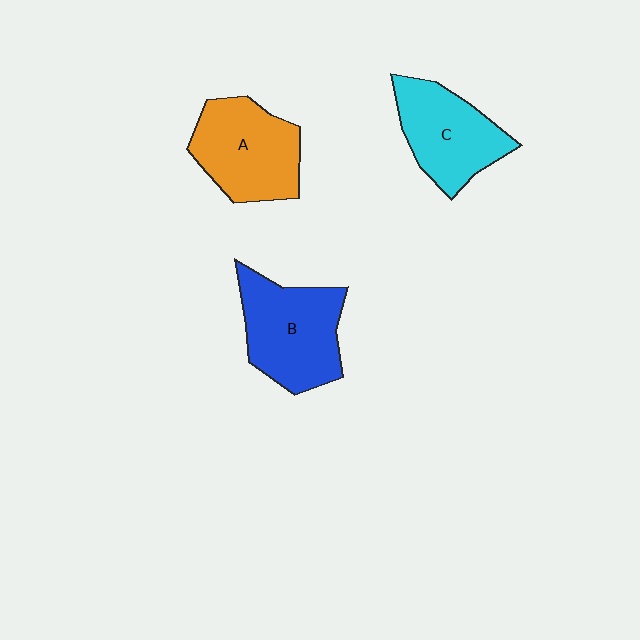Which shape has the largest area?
Shape B (blue).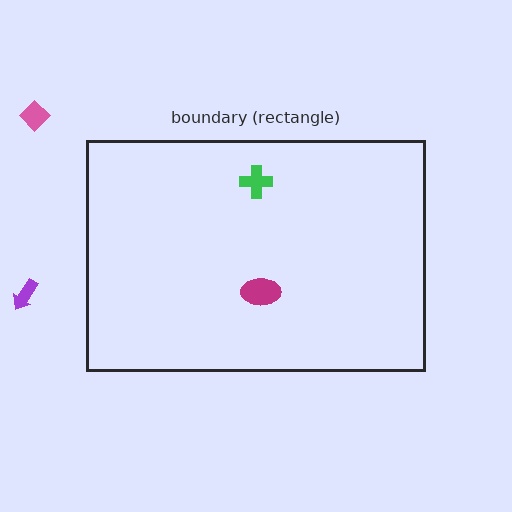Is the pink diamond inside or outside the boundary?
Outside.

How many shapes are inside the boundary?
2 inside, 2 outside.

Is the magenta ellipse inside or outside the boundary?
Inside.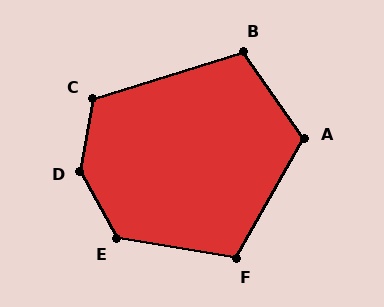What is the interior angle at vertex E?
Approximately 128 degrees (obtuse).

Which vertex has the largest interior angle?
D, at approximately 141 degrees.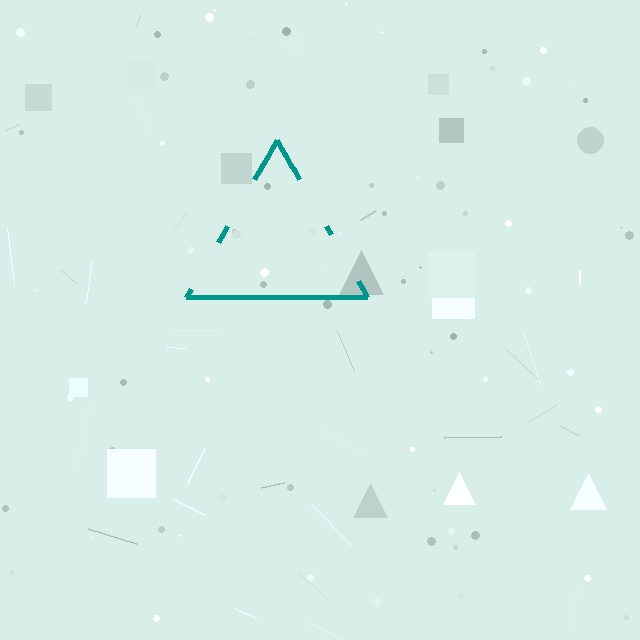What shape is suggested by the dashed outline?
The dashed outline suggests a triangle.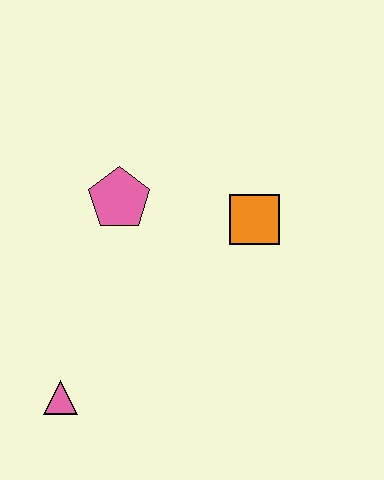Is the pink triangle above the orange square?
No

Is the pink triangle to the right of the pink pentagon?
No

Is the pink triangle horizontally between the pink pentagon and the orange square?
No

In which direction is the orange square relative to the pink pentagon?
The orange square is to the right of the pink pentagon.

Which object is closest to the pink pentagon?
The orange square is closest to the pink pentagon.